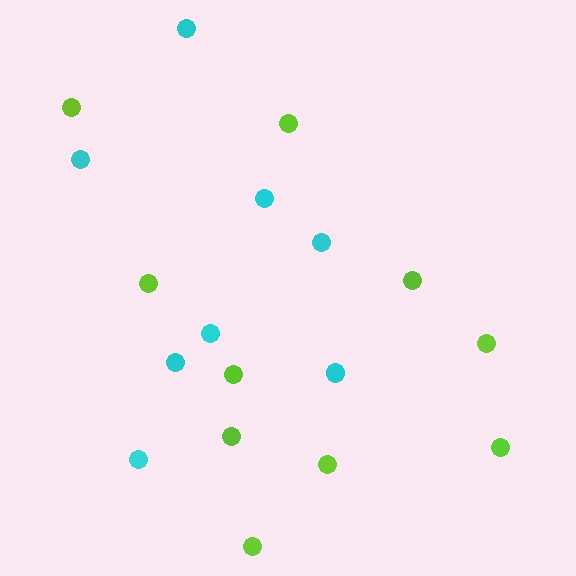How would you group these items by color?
There are 2 groups: one group of cyan circles (8) and one group of lime circles (10).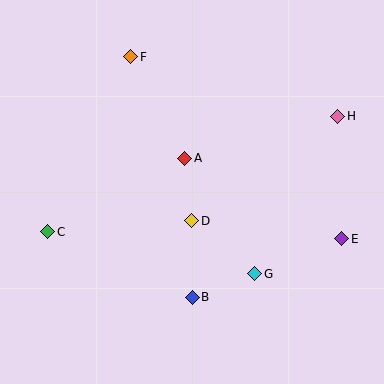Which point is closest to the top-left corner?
Point F is closest to the top-left corner.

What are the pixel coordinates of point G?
Point G is at (255, 274).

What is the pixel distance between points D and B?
The distance between D and B is 77 pixels.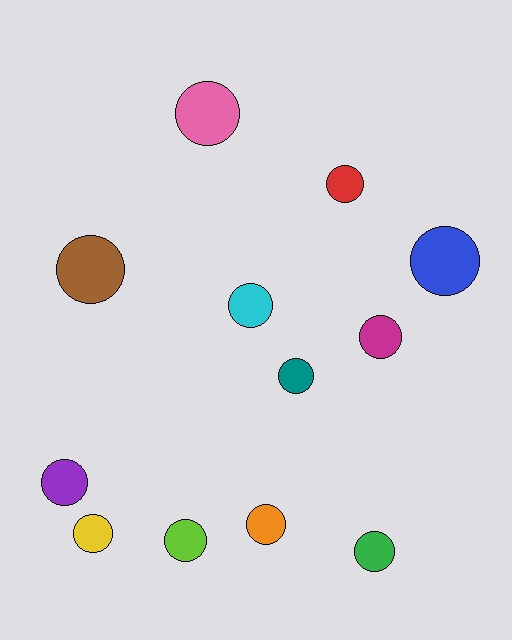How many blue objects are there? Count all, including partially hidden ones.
There is 1 blue object.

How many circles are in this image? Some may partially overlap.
There are 12 circles.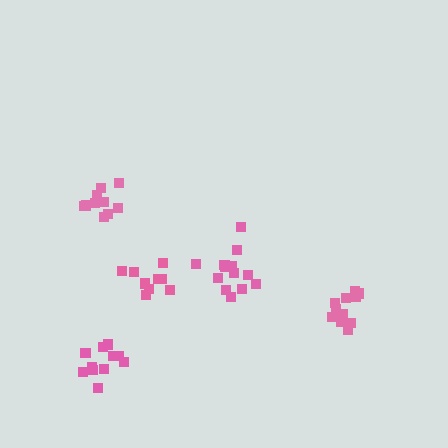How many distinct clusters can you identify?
There are 5 distinct clusters.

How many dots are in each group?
Group 1: 10 dots, Group 2: 13 dots, Group 3: 12 dots, Group 4: 11 dots, Group 5: 10 dots (56 total).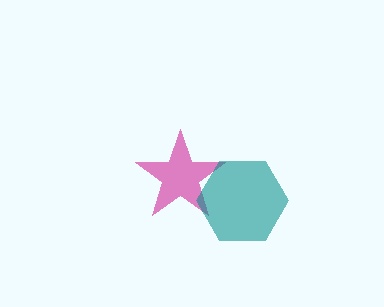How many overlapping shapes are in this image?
There are 2 overlapping shapes in the image.